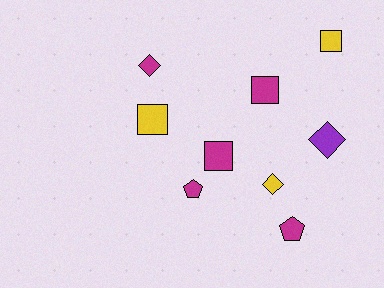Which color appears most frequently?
Magenta, with 5 objects.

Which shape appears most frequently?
Square, with 4 objects.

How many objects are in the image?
There are 9 objects.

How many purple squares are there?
There are no purple squares.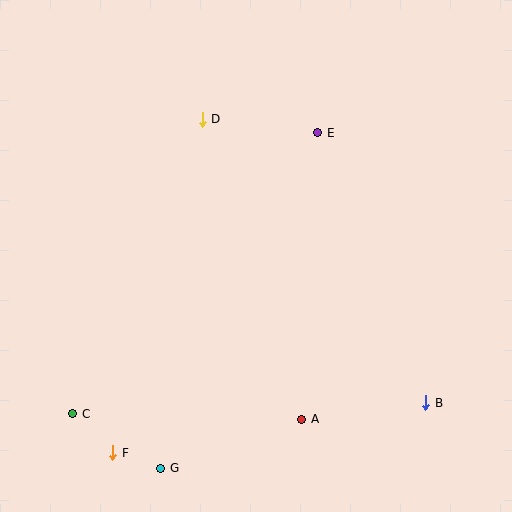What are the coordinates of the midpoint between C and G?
The midpoint between C and G is at (117, 441).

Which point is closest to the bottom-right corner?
Point B is closest to the bottom-right corner.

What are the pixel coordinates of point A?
Point A is at (302, 419).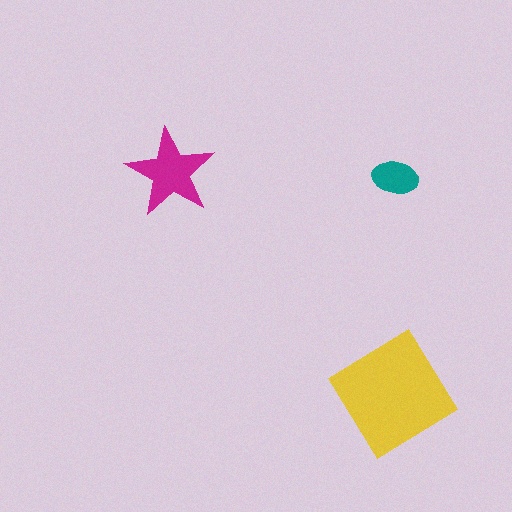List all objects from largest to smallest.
The yellow diamond, the magenta star, the teal ellipse.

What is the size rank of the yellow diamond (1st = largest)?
1st.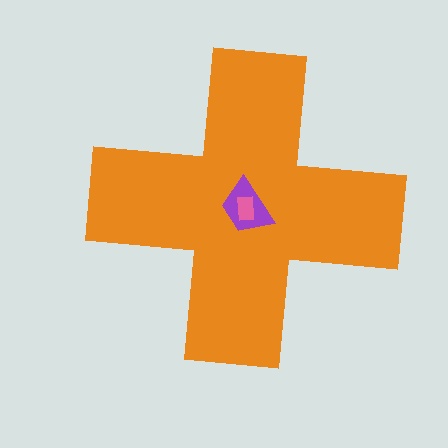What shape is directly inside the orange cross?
The purple trapezoid.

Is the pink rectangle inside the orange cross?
Yes.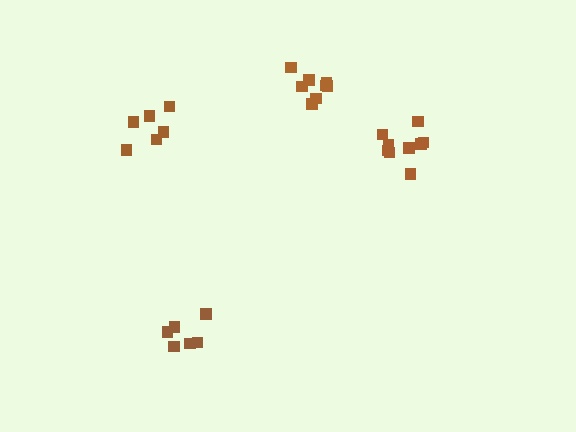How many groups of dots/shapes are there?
There are 4 groups.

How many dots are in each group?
Group 1: 6 dots, Group 2: 9 dots, Group 3: 6 dots, Group 4: 8 dots (29 total).